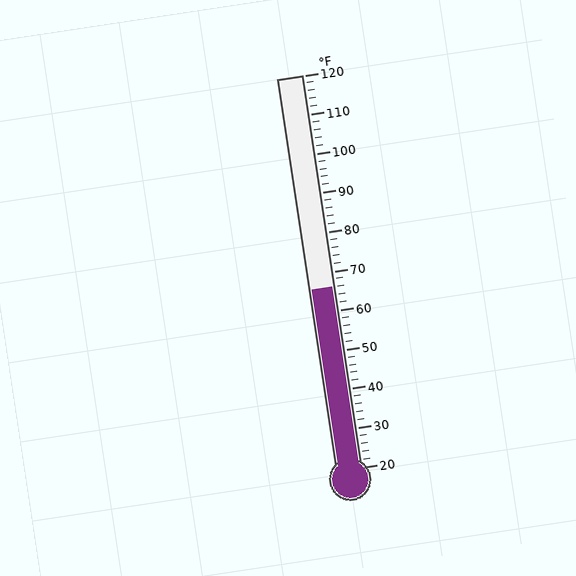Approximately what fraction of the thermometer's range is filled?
The thermometer is filled to approximately 45% of its range.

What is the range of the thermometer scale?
The thermometer scale ranges from 20°F to 120°F.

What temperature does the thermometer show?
The thermometer shows approximately 66°F.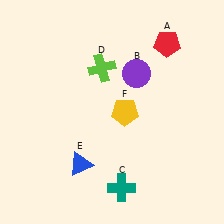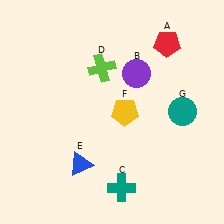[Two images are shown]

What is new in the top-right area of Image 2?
A teal circle (G) was added in the top-right area of Image 2.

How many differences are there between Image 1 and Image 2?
There is 1 difference between the two images.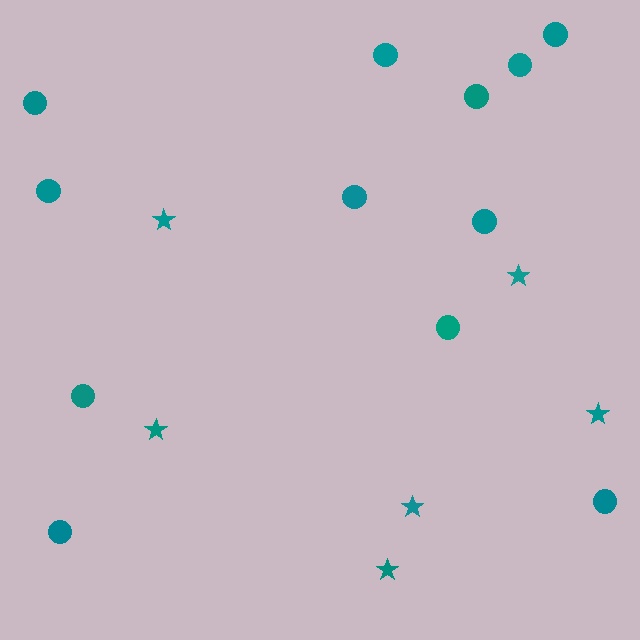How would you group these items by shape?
There are 2 groups: one group of circles (12) and one group of stars (6).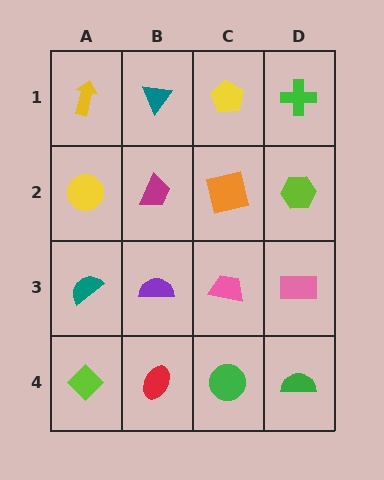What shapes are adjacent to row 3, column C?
An orange square (row 2, column C), a green circle (row 4, column C), a purple semicircle (row 3, column B), a pink rectangle (row 3, column D).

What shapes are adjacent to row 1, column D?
A lime hexagon (row 2, column D), a yellow pentagon (row 1, column C).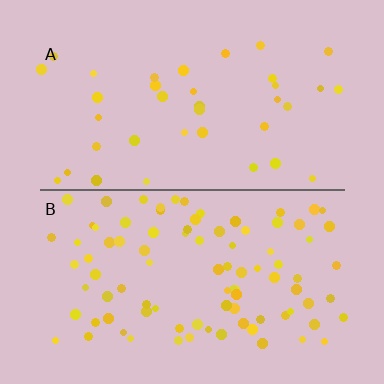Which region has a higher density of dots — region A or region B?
B (the bottom).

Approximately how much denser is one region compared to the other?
Approximately 2.4× — region B over region A.